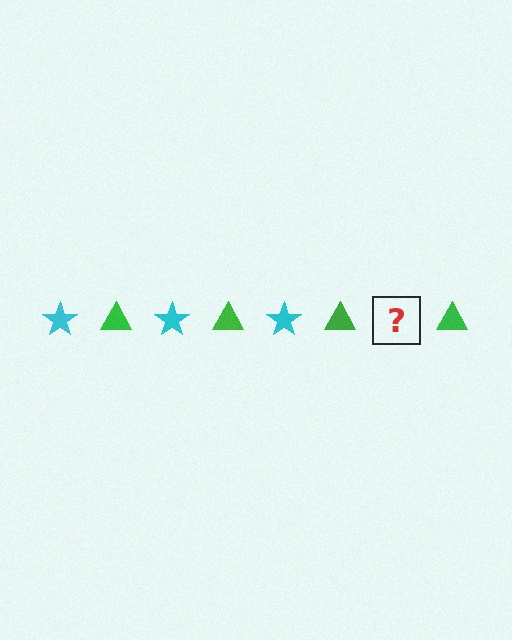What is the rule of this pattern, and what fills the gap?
The rule is that the pattern alternates between cyan star and green triangle. The gap should be filled with a cyan star.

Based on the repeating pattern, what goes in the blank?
The blank should be a cyan star.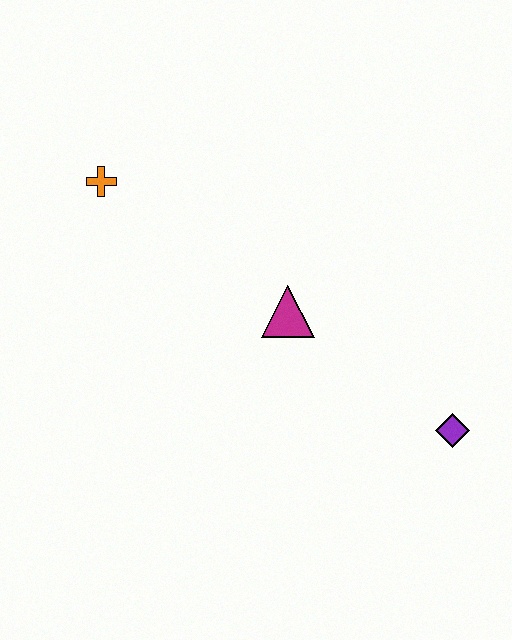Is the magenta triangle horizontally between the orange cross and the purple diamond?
Yes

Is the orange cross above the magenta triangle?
Yes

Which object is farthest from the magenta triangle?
The orange cross is farthest from the magenta triangle.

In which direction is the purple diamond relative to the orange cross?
The purple diamond is to the right of the orange cross.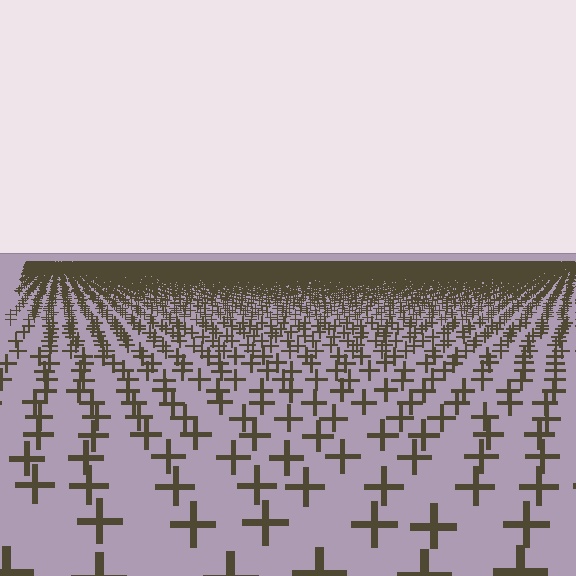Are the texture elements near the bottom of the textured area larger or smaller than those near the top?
Larger. Near the bottom, elements are closer to the viewer and appear at a bigger on-screen size.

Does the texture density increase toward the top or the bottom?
Density increases toward the top.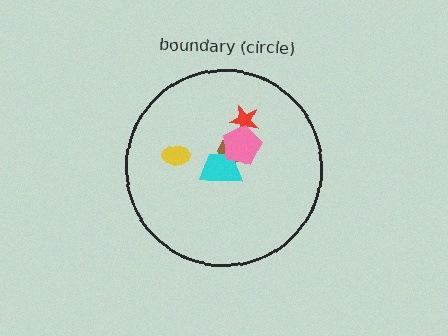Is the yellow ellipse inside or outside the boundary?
Inside.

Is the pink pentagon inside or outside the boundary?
Inside.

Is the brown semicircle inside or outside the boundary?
Inside.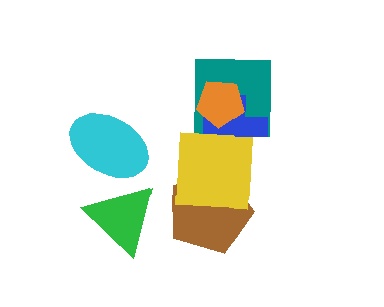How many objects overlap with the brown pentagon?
1 object overlaps with the brown pentagon.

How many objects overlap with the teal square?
2 objects overlap with the teal square.